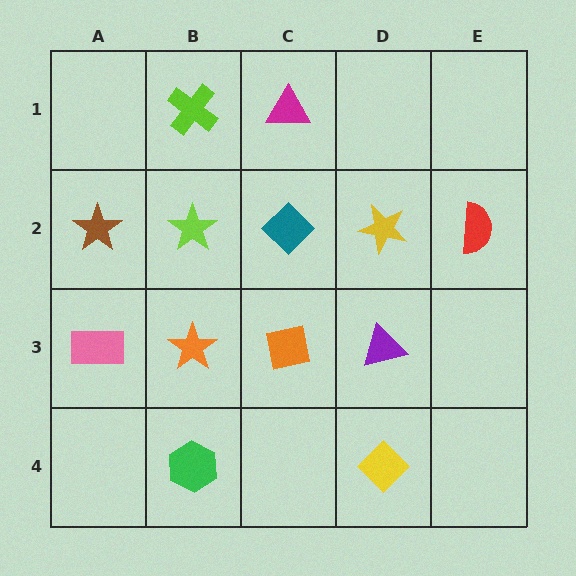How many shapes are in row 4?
2 shapes.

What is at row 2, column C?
A teal diamond.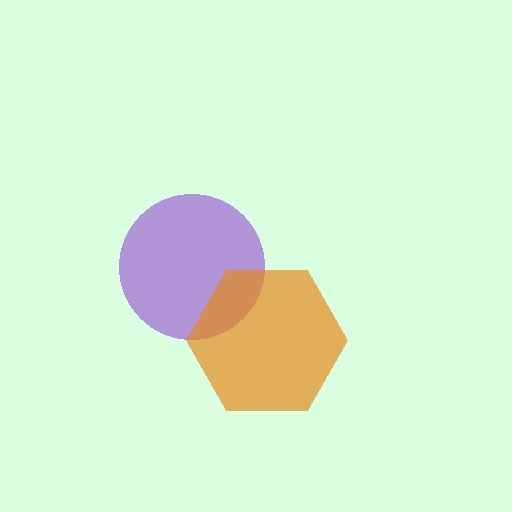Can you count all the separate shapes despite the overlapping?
Yes, there are 2 separate shapes.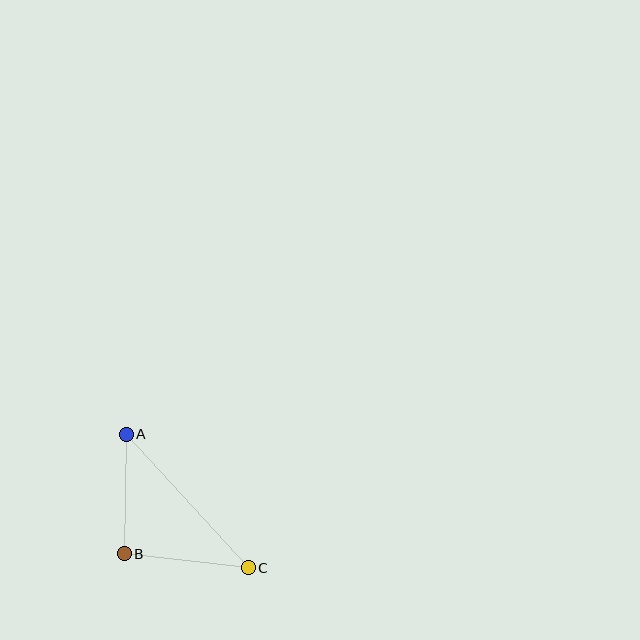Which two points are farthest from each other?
Points A and C are farthest from each other.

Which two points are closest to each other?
Points A and B are closest to each other.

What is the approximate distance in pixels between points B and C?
The distance between B and C is approximately 125 pixels.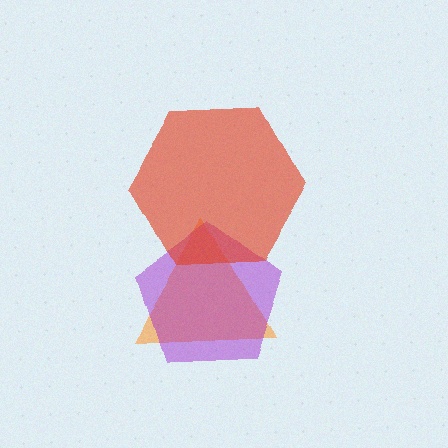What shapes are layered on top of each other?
The layered shapes are: an orange triangle, a purple pentagon, a red hexagon.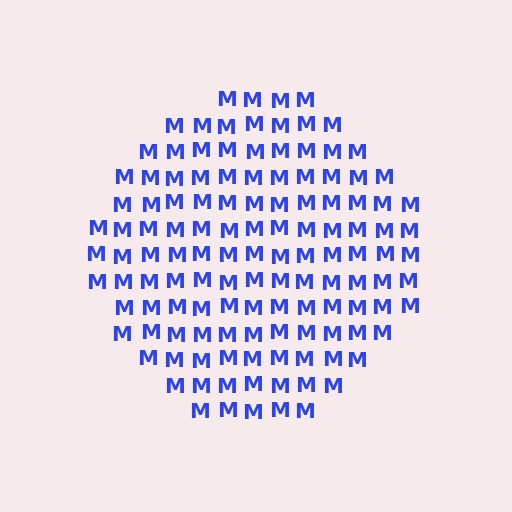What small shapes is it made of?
It is made of small letter M's.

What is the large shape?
The large shape is a circle.